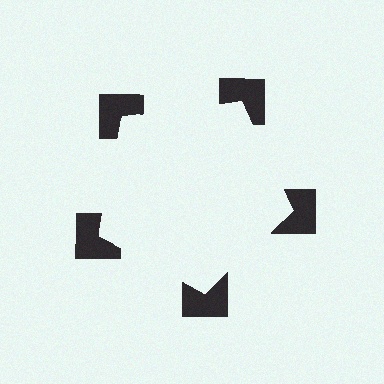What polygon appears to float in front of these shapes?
An illusory pentagon — its edges are inferred from the aligned wedge cuts in the notched squares, not physically drawn.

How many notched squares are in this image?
There are 5 — one at each vertex of the illusory pentagon.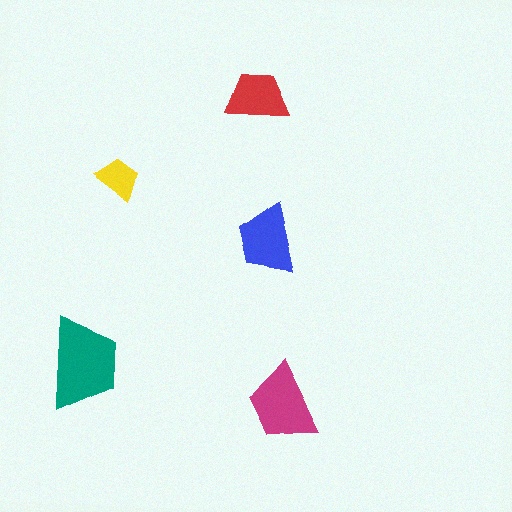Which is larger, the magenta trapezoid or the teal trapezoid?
The teal one.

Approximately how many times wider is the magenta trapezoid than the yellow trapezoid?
About 2 times wider.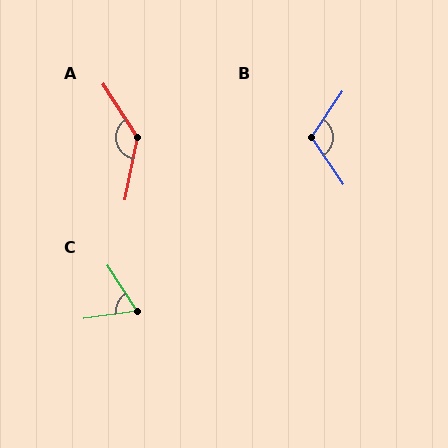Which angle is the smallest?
C, at approximately 65 degrees.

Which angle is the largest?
A, at approximately 137 degrees.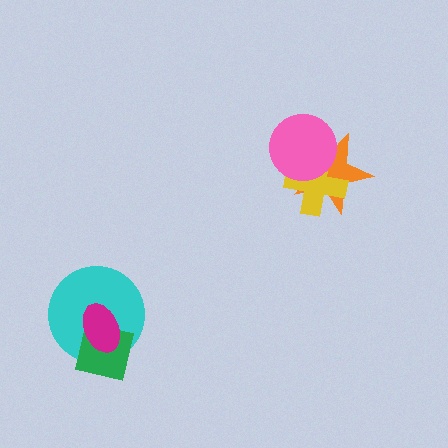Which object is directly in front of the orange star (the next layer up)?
The yellow cross is directly in front of the orange star.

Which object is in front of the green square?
The magenta ellipse is in front of the green square.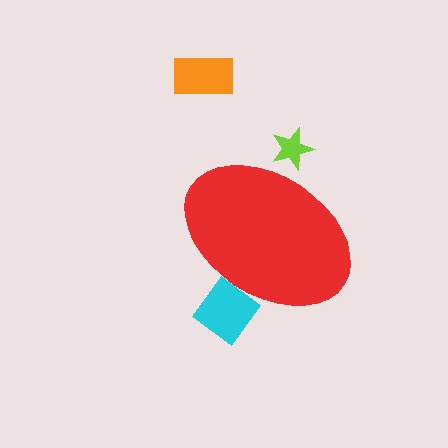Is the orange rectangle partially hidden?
No, the orange rectangle is fully visible.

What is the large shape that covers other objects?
A red ellipse.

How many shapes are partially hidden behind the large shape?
2 shapes are partially hidden.